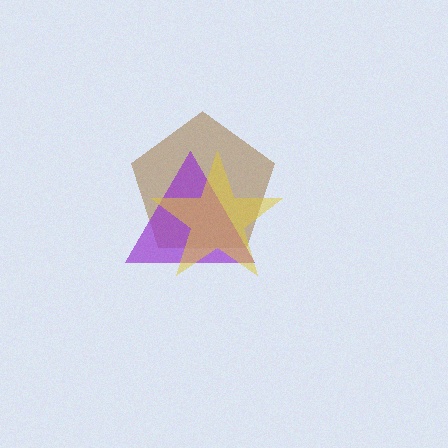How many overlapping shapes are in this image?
There are 3 overlapping shapes in the image.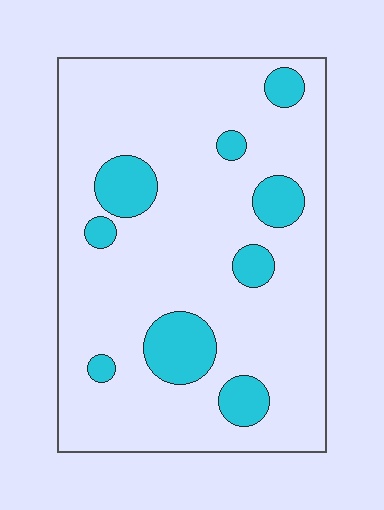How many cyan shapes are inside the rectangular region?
9.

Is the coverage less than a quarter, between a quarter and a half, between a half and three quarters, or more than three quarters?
Less than a quarter.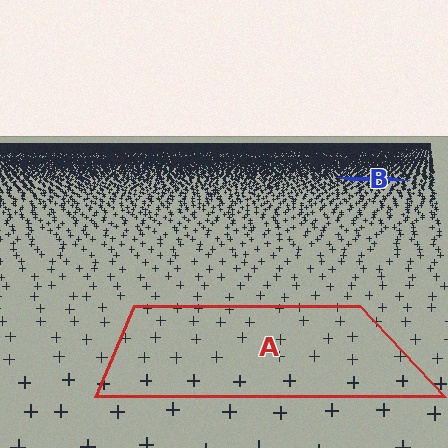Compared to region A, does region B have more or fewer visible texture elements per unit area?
Region B has more texture elements per unit area — they are packed more densely because it is farther away.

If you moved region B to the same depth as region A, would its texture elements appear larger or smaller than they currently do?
They would appear larger. At a closer depth, the same texture elements are projected at a bigger on-screen size.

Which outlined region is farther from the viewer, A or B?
Region B is farther from the viewer — the texture elements inside it appear smaller and more densely packed.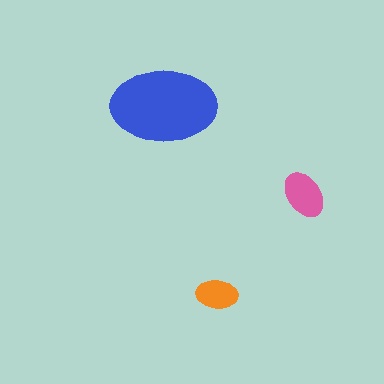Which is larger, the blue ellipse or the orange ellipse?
The blue one.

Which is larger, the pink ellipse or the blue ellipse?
The blue one.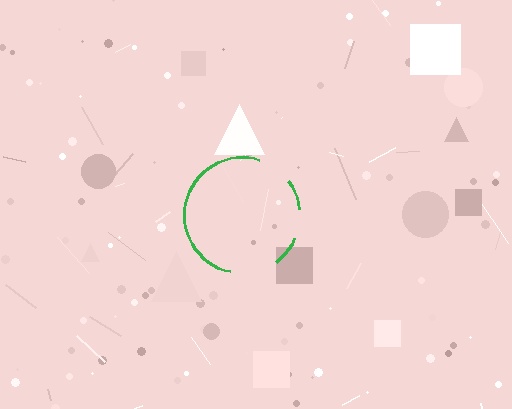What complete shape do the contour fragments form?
The contour fragments form a circle.